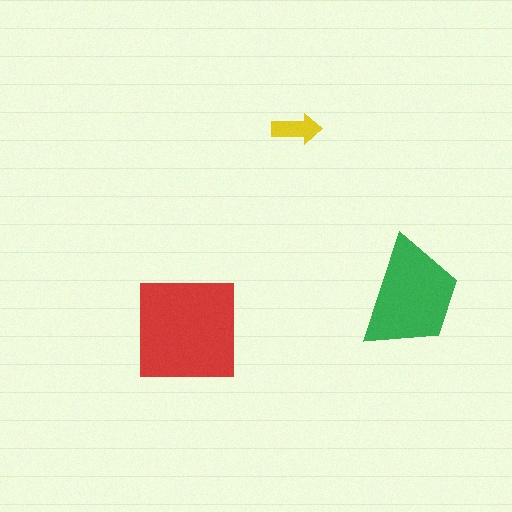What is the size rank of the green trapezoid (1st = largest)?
2nd.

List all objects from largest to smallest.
The red square, the green trapezoid, the yellow arrow.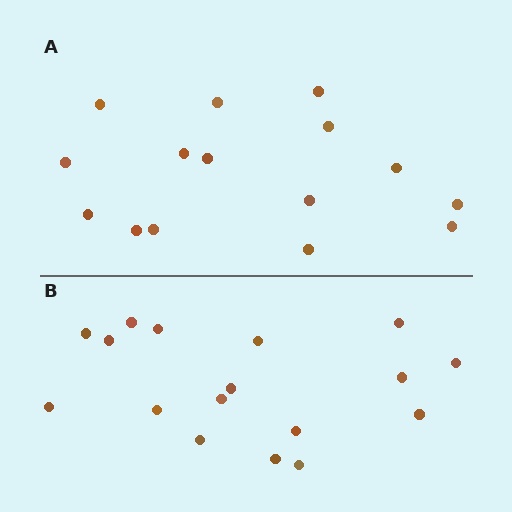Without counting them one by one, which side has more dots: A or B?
Region B (the bottom region) has more dots.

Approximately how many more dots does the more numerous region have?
Region B has just a few more — roughly 2 or 3 more dots than region A.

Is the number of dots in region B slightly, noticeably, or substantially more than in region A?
Region B has only slightly more — the two regions are fairly close. The ratio is roughly 1.1 to 1.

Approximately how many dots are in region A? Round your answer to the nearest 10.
About 20 dots. (The exact count is 15, which rounds to 20.)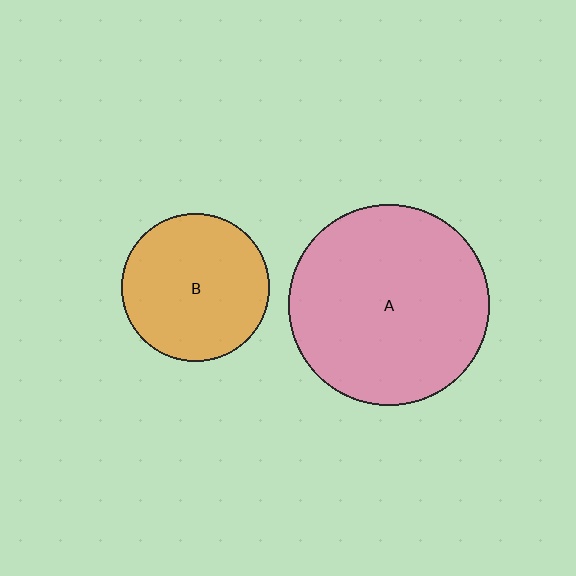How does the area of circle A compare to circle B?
Approximately 1.8 times.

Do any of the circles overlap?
No, none of the circles overlap.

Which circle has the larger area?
Circle A (pink).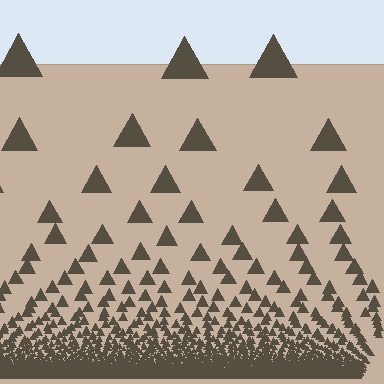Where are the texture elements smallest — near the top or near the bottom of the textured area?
Near the bottom.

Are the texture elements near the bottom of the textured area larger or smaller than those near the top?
Smaller. The gradient is inverted — elements near the bottom are smaller and denser.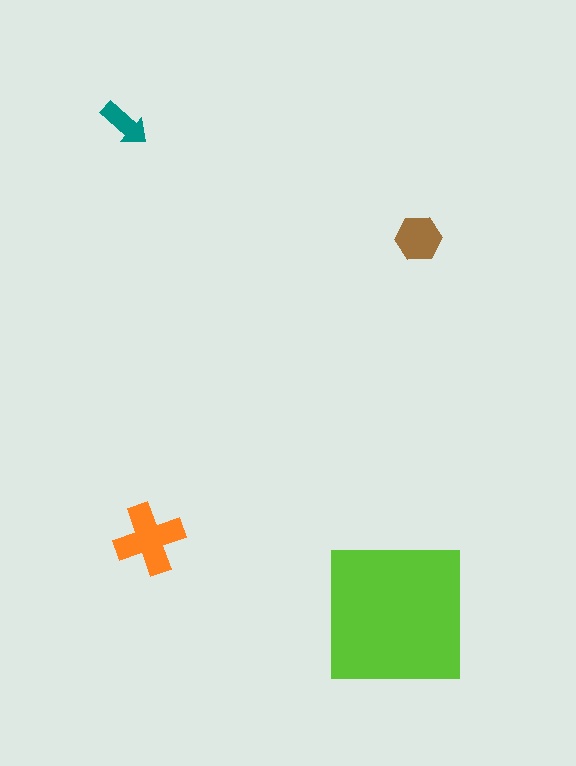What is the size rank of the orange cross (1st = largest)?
2nd.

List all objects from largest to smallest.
The lime square, the orange cross, the brown hexagon, the teal arrow.